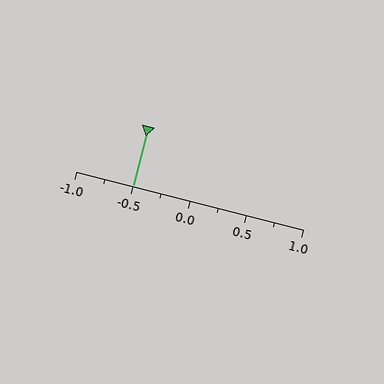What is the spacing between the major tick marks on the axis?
The major ticks are spaced 0.5 apart.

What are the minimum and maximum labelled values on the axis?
The axis runs from -1.0 to 1.0.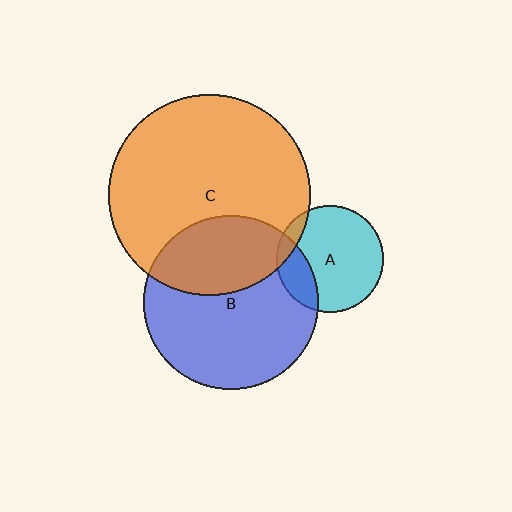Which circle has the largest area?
Circle C (orange).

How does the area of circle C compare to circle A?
Approximately 3.5 times.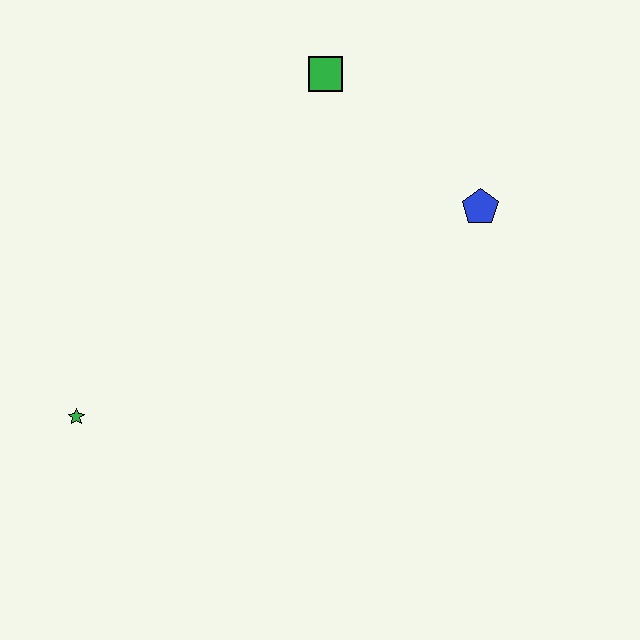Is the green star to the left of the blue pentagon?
Yes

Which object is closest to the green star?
The green square is closest to the green star.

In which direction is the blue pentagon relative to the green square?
The blue pentagon is to the right of the green square.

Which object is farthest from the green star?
The blue pentagon is farthest from the green star.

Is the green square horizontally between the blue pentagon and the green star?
Yes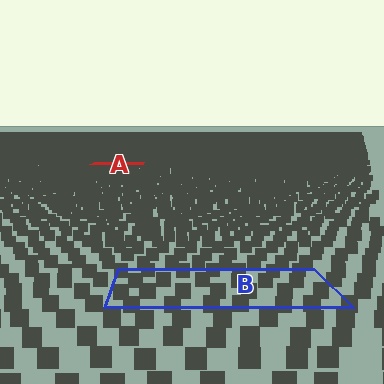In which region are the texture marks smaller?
The texture marks are smaller in region A, because it is farther away.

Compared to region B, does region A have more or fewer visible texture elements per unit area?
Region A has more texture elements per unit area — they are packed more densely because it is farther away.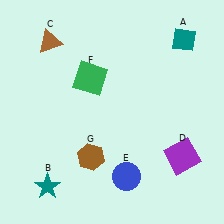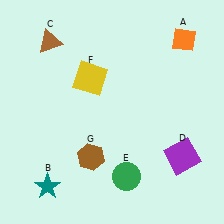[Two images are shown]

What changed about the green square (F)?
In Image 1, F is green. In Image 2, it changed to yellow.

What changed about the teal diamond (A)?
In Image 1, A is teal. In Image 2, it changed to orange.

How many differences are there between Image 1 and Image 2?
There are 3 differences between the two images.